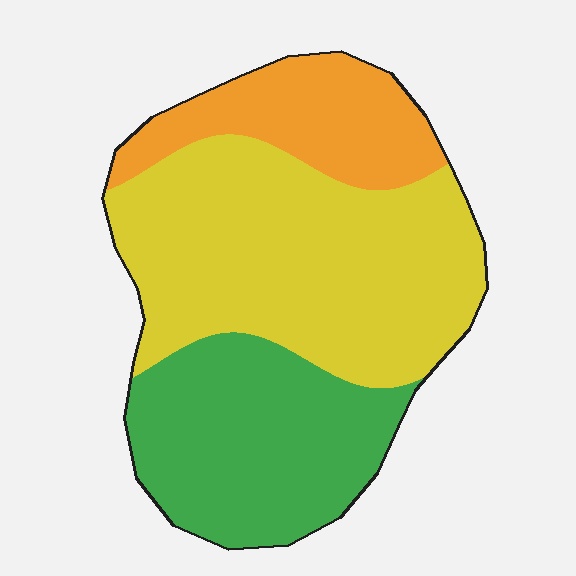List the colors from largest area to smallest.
From largest to smallest: yellow, green, orange.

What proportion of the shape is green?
Green takes up between a sixth and a third of the shape.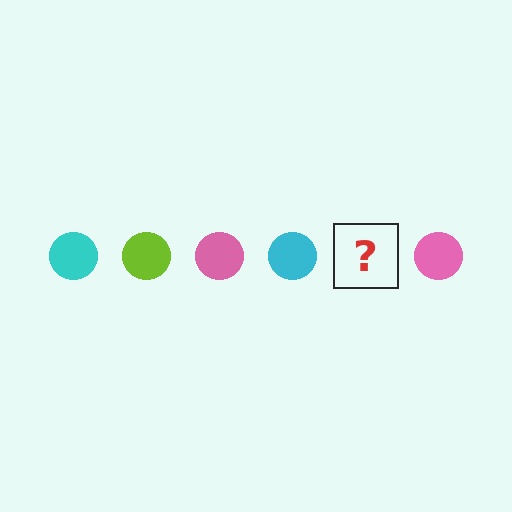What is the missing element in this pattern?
The missing element is a lime circle.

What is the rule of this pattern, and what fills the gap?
The rule is that the pattern cycles through cyan, lime, pink circles. The gap should be filled with a lime circle.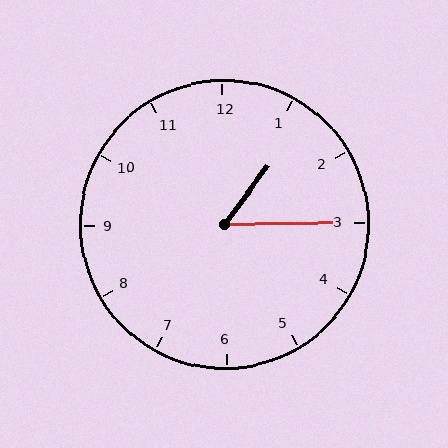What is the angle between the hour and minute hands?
Approximately 52 degrees.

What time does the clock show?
1:15.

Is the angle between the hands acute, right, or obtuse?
It is acute.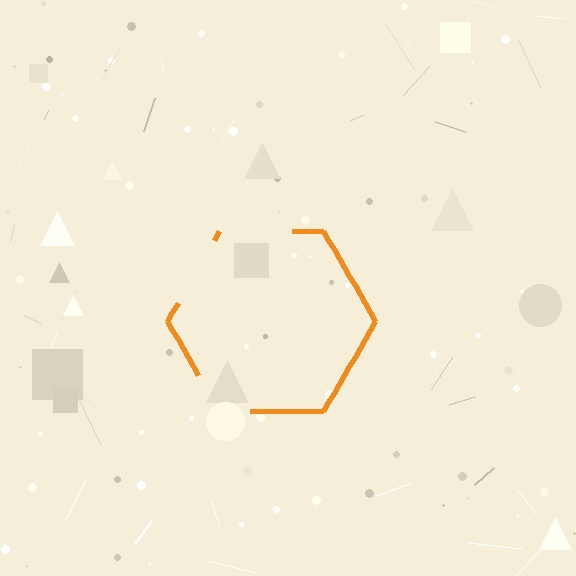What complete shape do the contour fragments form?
The contour fragments form a hexagon.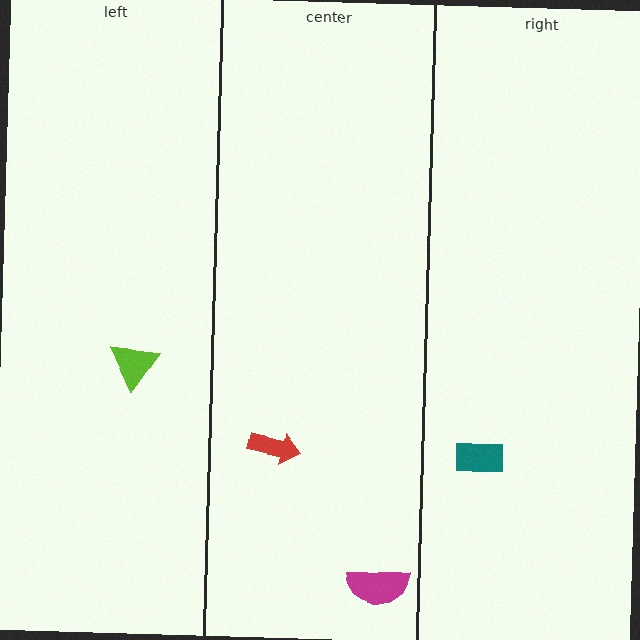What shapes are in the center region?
The red arrow, the magenta semicircle.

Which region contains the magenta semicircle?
The center region.